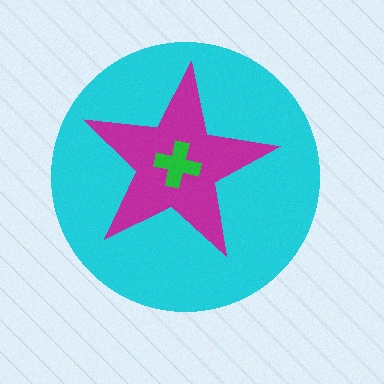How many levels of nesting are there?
3.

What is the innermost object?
The green cross.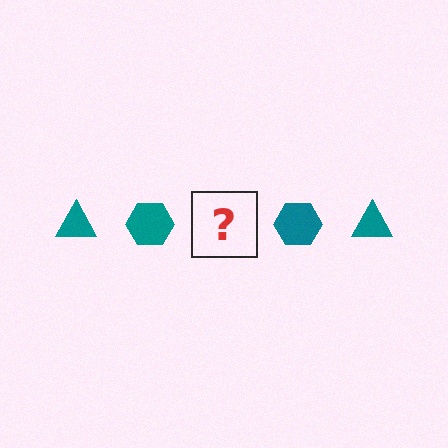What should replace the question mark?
The question mark should be replaced with a teal triangle.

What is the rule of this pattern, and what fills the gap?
The rule is that the pattern cycles through triangle, hexagon shapes in teal. The gap should be filled with a teal triangle.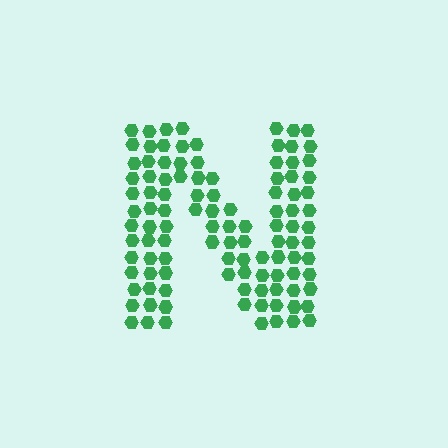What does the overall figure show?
The overall figure shows the letter N.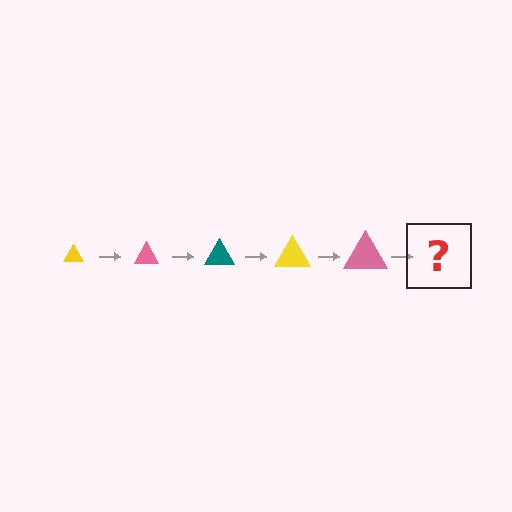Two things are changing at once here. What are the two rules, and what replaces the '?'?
The two rules are that the triangle grows larger each step and the color cycles through yellow, pink, and teal. The '?' should be a teal triangle, larger than the previous one.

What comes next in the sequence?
The next element should be a teal triangle, larger than the previous one.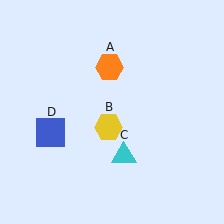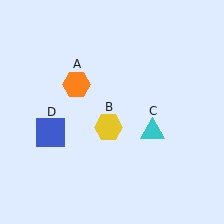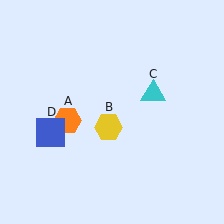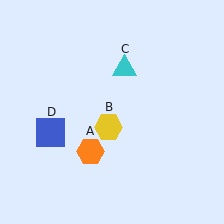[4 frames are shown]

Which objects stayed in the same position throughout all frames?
Yellow hexagon (object B) and blue square (object D) remained stationary.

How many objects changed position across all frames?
2 objects changed position: orange hexagon (object A), cyan triangle (object C).